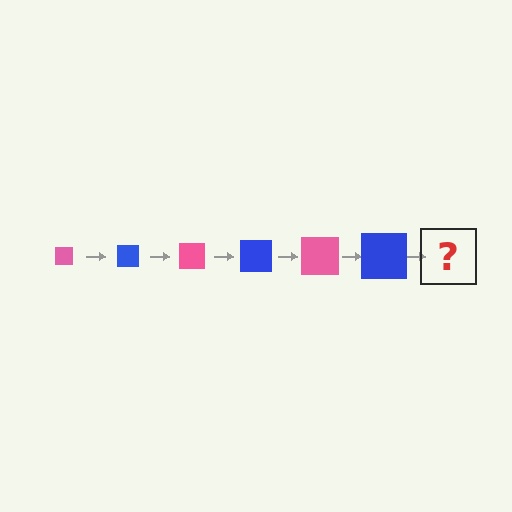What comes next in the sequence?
The next element should be a pink square, larger than the previous one.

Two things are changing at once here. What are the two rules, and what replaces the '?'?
The two rules are that the square grows larger each step and the color cycles through pink and blue. The '?' should be a pink square, larger than the previous one.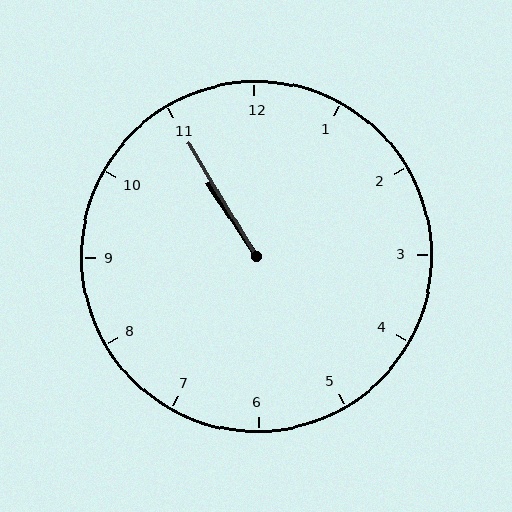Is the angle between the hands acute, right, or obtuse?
It is acute.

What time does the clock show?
10:55.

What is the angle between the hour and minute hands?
Approximately 2 degrees.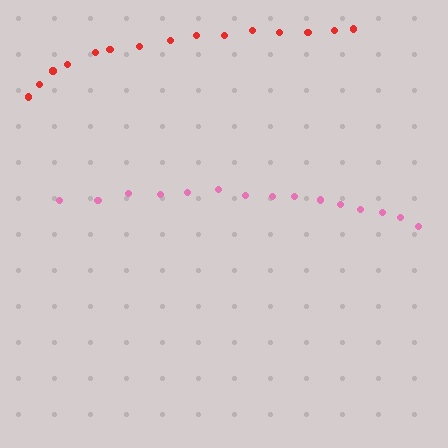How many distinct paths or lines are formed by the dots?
There are 2 distinct paths.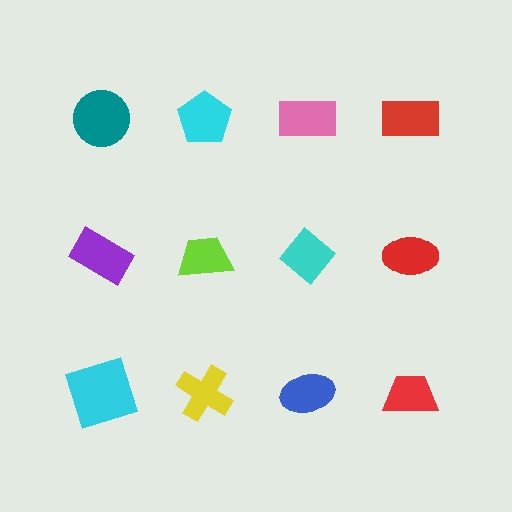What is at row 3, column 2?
A yellow cross.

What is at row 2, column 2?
A lime trapezoid.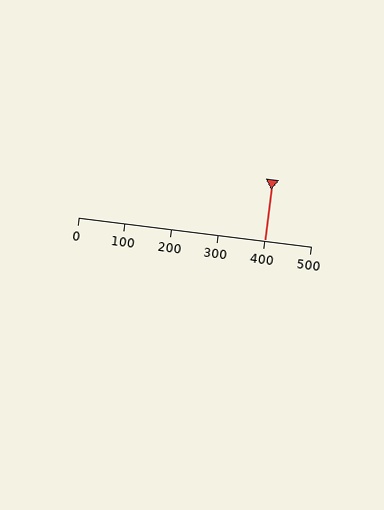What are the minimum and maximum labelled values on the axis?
The axis runs from 0 to 500.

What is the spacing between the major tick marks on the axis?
The major ticks are spaced 100 apart.